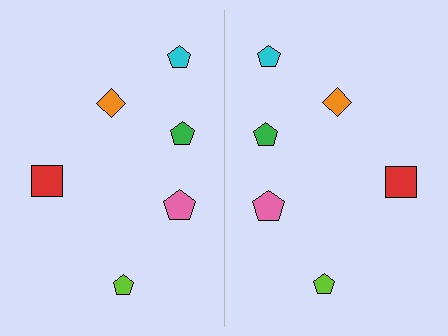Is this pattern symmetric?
Yes, this pattern has bilateral (reflection) symmetry.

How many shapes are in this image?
There are 12 shapes in this image.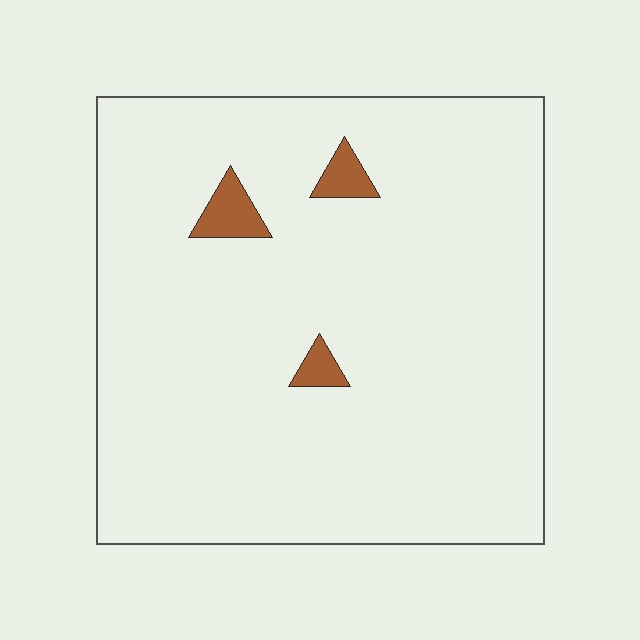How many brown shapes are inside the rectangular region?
3.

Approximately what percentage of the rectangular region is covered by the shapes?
Approximately 5%.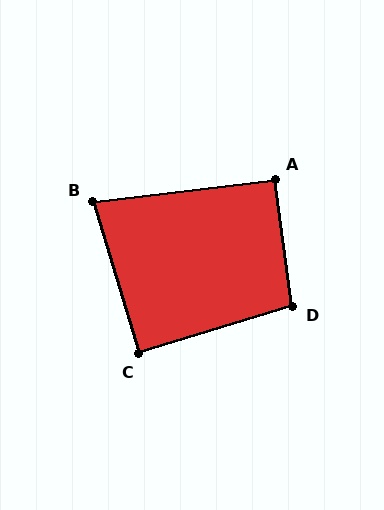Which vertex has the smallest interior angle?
B, at approximately 80 degrees.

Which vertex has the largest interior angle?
D, at approximately 100 degrees.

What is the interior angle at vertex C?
Approximately 89 degrees (approximately right).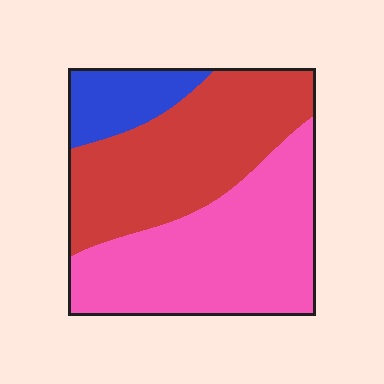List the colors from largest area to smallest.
From largest to smallest: pink, red, blue.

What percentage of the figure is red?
Red takes up between a quarter and a half of the figure.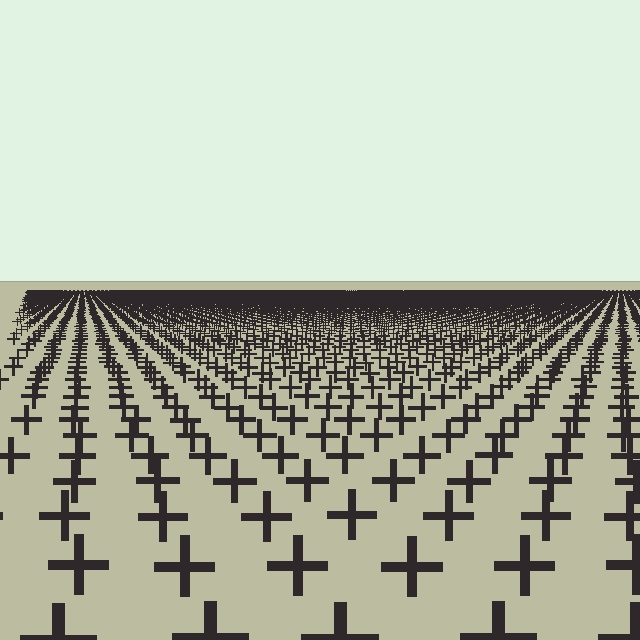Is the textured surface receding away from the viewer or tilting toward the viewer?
The surface is receding away from the viewer. Texture elements get smaller and denser toward the top.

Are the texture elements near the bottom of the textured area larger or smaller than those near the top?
Larger. Near the bottom, elements are closer to the viewer and appear at a bigger on-screen size.